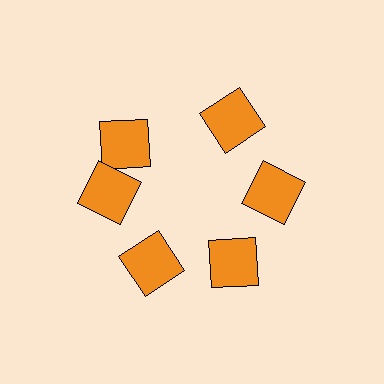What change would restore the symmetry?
The symmetry would be restored by rotating it back into even spacing with its neighbors so that all 6 squares sit at equal angles and equal distance from the center.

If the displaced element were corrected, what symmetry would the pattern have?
It would have 6-fold rotational symmetry — the pattern would map onto itself every 60 degrees.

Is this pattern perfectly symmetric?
No. The 6 orange squares are arranged in a ring, but one element near the 11 o'clock position is rotated out of alignment along the ring, breaking the 6-fold rotational symmetry.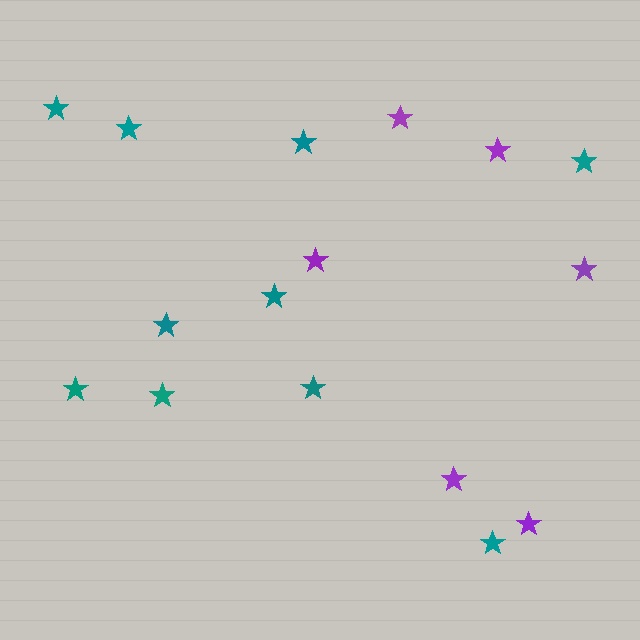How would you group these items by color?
There are 2 groups: one group of teal stars (10) and one group of purple stars (6).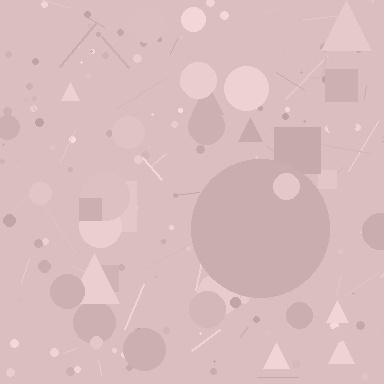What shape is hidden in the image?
A circle is hidden in the image.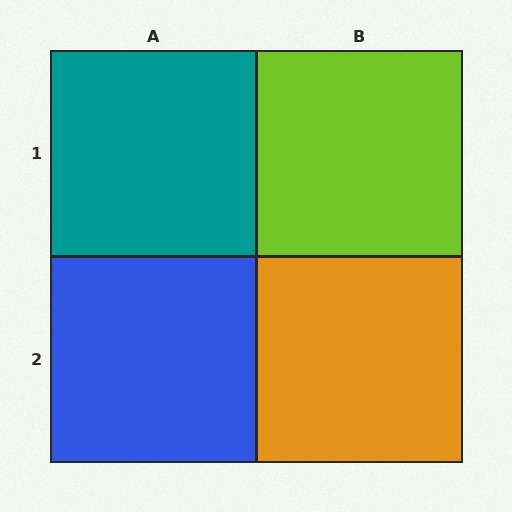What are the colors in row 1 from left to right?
Teal, lime.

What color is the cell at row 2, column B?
Orange.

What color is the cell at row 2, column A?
Blue.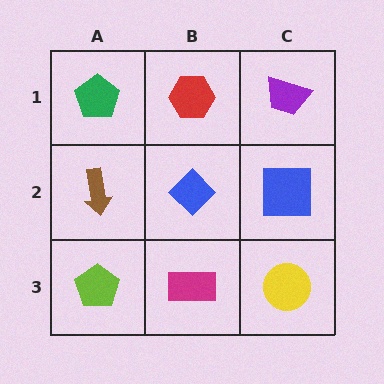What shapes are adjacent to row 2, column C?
A purple trapezoid (row 1, column C), a yellow circle (row 3, column C), a blue diamond (row 2, column B).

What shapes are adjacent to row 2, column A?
A green pentagon (row 1, column A), a lime pentagon (row 3, column A), a blue diamond (row 2, column B).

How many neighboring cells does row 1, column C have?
2.